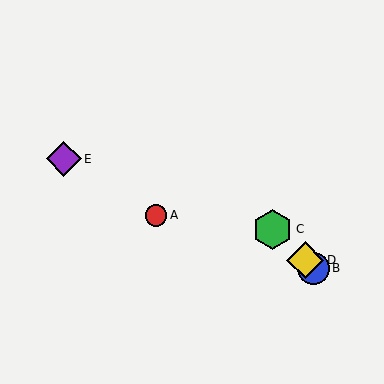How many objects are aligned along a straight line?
3 objects (B, C, D) are aligned along a straight line.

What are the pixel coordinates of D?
Object D is at (305, 260).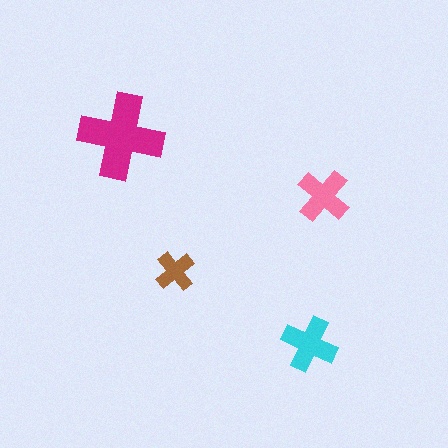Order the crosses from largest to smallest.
the magenta one, the cyan one, the pink one, the brown one.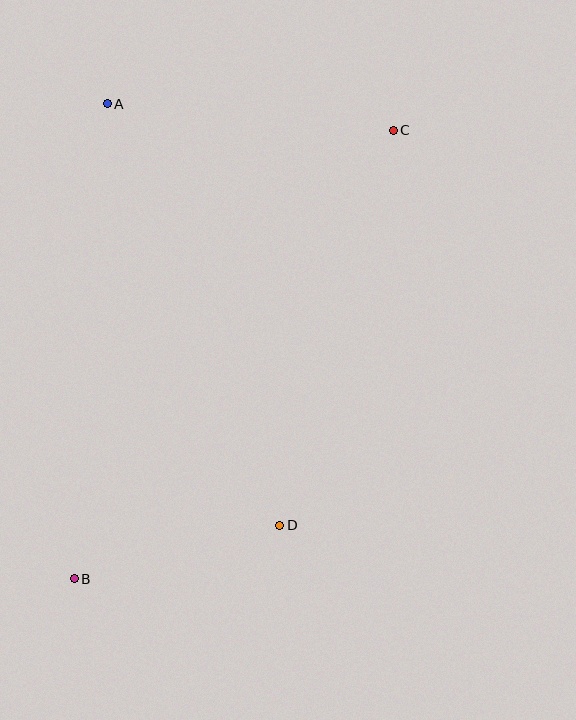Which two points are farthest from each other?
Points B and C are farthest from each other.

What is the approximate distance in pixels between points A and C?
The distance between A and C is approximately 287 pixels.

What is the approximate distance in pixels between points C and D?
The distance between C and D is approximately 411 pixels.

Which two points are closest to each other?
Points B and D are closest to each other.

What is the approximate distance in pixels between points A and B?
The distance between A and B is approximately 476 pixels.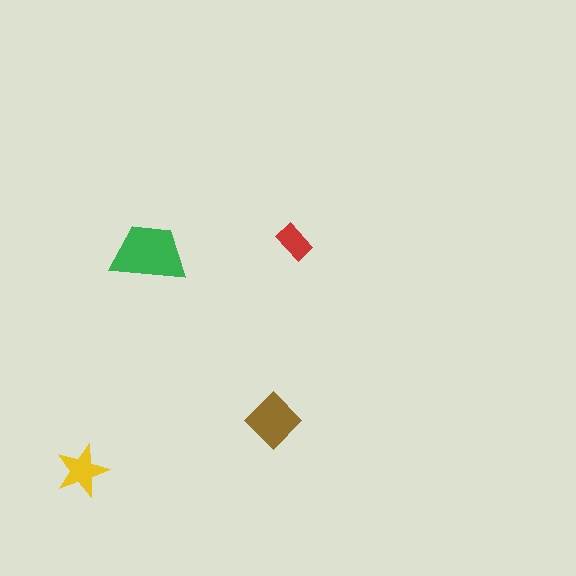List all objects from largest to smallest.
The green trapezoid, the brown diamond, the yellow star, the red rectangle.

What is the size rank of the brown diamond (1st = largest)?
2nd.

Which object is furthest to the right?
The red rectangle is rightmost.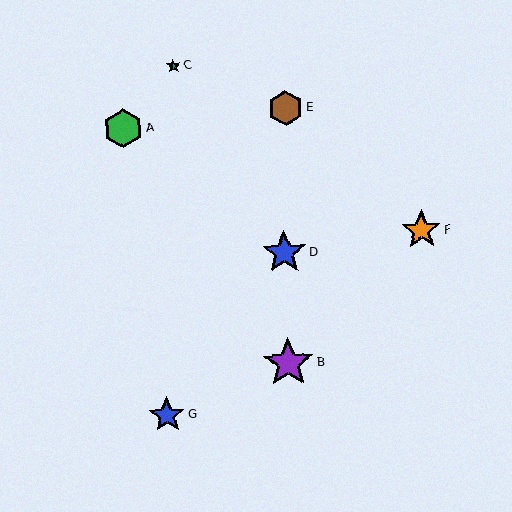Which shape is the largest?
The purple star (labeled B) is the largest.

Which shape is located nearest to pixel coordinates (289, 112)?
The brown hexagon (labeled E) at (285, 108) is nearest to that location.